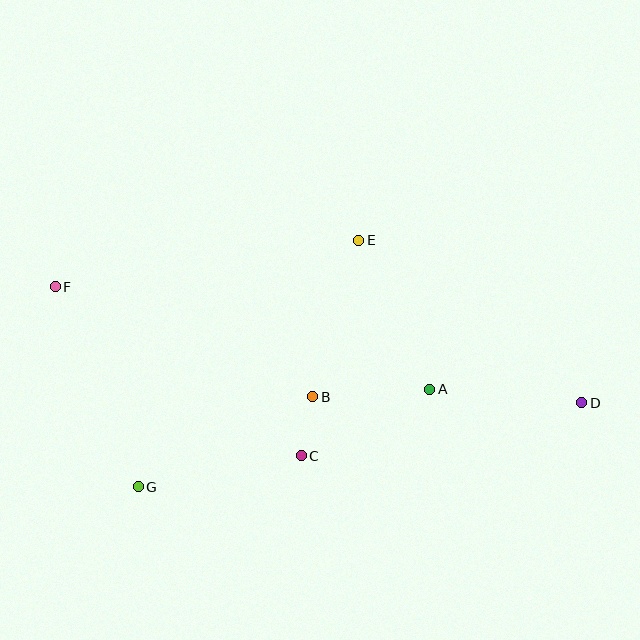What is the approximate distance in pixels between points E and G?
The distance between E and G is approximately 330 pixels.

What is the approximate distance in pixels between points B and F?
The distance between B and F is approximately 280 pixels.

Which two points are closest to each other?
Points B and C are closest to each other.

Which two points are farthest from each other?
Points D and F are farthest from each other.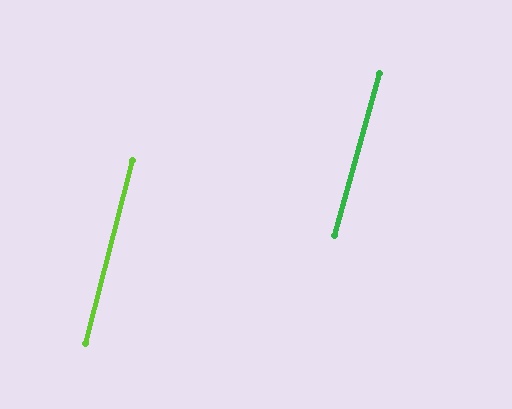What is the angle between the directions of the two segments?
Approximately 1 degree.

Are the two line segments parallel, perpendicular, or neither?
Parallel — their directions differ by only 1.2°.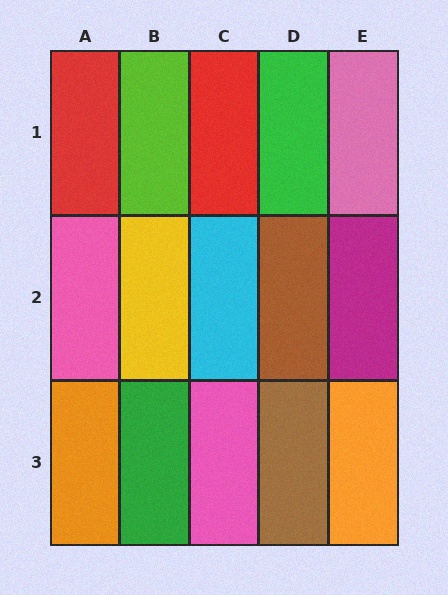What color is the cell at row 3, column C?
Pink.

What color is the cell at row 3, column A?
Orange.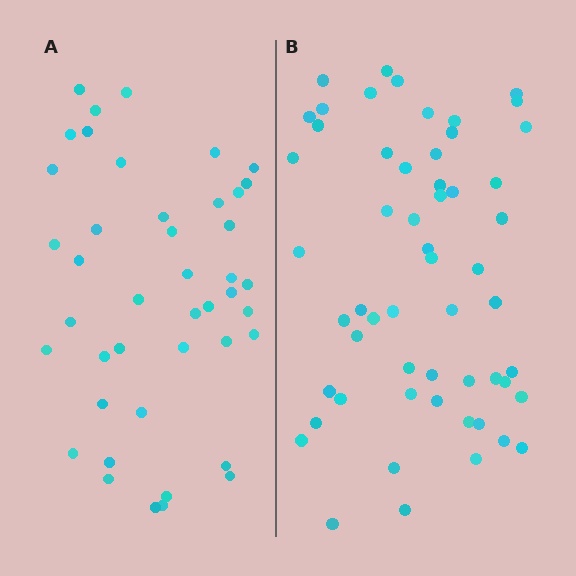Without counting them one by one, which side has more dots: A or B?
Region B (the right region) has more dots.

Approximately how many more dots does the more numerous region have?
Region B has approximately 15 more dots than region A.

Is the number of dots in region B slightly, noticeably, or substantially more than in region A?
Region B has noticeably more, but not dramatically so. The ratio is roughly 1.3 to 1.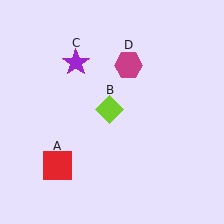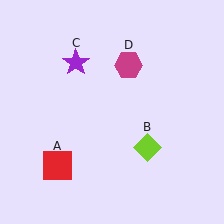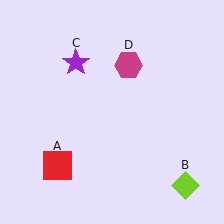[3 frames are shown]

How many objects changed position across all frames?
1 object changed position: lime diamond (object B).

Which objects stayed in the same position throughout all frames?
Red square (object A) and purple star (object C) and magenta hexagon (object D) remained stationary.